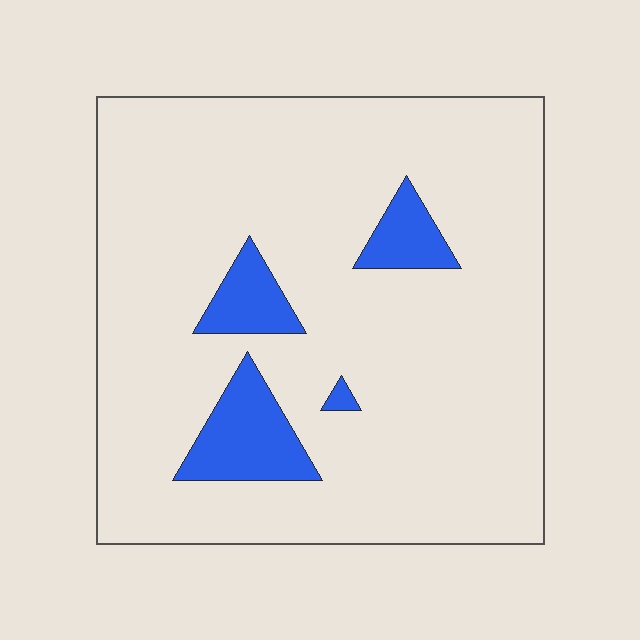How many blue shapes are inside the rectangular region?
4.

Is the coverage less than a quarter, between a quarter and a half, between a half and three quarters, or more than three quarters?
Less than a quarter.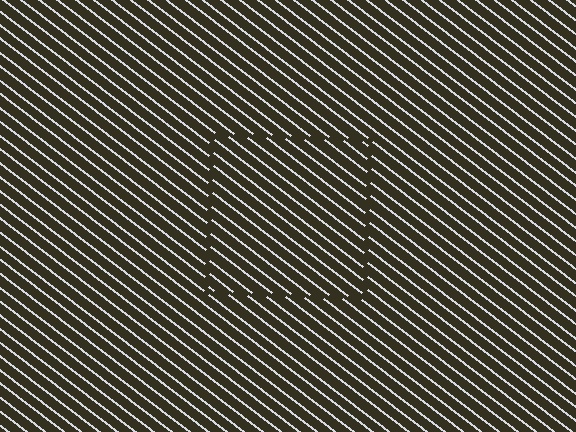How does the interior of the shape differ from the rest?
The interior of the shape contains the same grating, shifted by half a period — the contour is defined by the phase discontinuity where line-ends from the inner and outer gratings abut.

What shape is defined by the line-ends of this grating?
An illusory square. The interior of the shape contains the same grating, shifted by half a period — the contour is defined by the phase discontinuity where line-ends from the inner and outer gratings abut.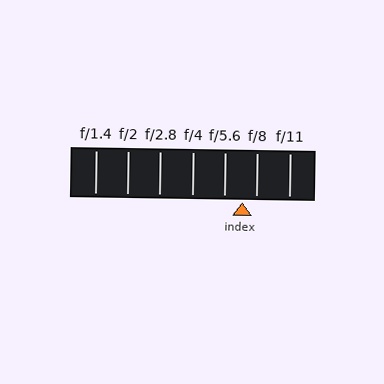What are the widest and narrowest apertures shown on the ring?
The widest aperture shown is f/1.4 and the narrowest is f/11.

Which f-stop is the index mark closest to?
The index mark is closest to f/8.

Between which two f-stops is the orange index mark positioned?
The index mark is between f/5.6 and f/8.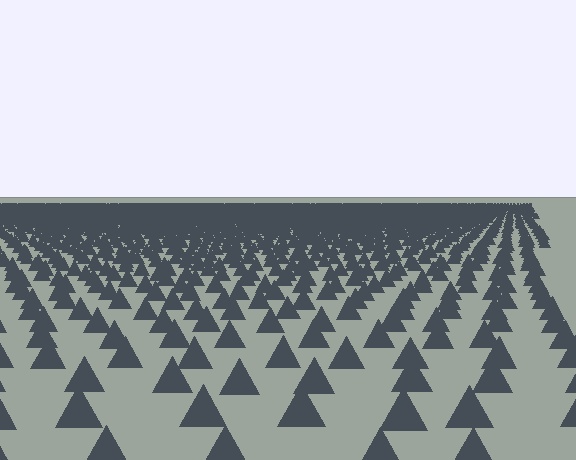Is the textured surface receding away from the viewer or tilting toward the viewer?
The surface is receding away from the viewer. Texture elements get smaller and denser toward the top.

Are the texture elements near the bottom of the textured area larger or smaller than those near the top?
Larger. Near the bottom, elements are closer to the viewer and appear at a bigger on-screen size.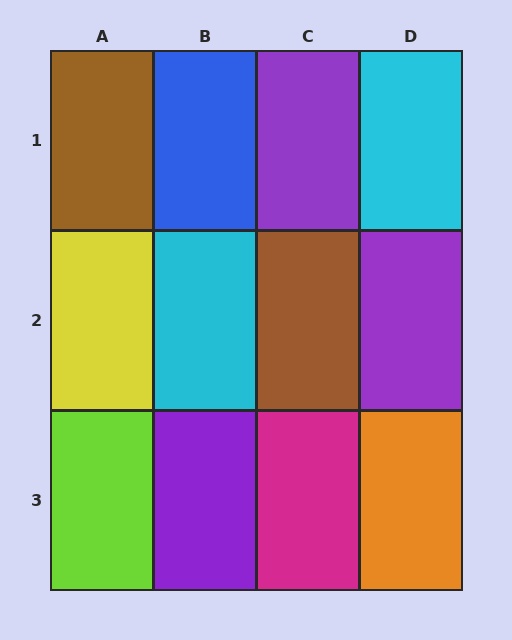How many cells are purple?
3 cells are purple.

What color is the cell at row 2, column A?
Yellow.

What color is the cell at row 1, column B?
Blue.